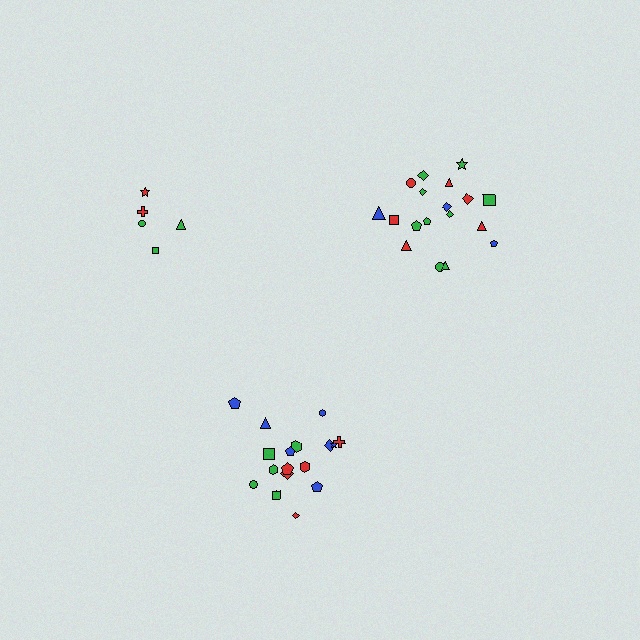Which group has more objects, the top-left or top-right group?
The top-right group.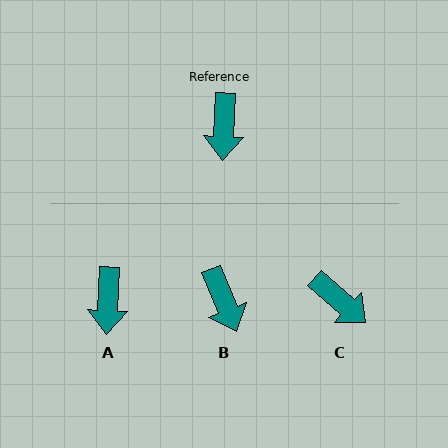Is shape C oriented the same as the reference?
No, it is off by about 51 degrees.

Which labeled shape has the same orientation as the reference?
A.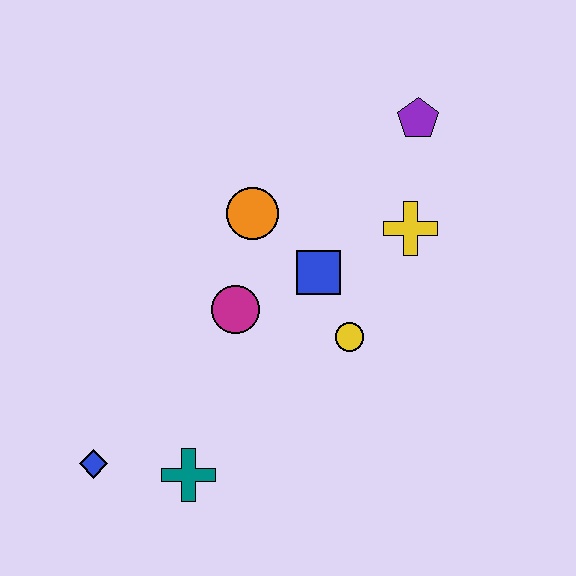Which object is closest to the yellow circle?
The blue square is closest to the yellow circle.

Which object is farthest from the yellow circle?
The blue diamond is farthest from the yellow circle.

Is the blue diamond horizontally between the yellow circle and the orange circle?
No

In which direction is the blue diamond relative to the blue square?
The blue diamond is to the left of the blue square.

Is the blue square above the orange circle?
No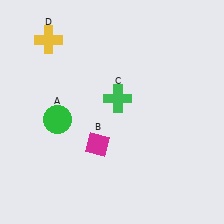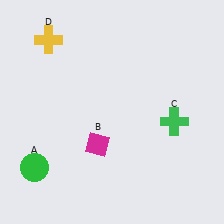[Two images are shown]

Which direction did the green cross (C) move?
The green cross (C) moved right.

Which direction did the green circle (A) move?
The green circle (A) moved down.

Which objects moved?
The objects that moved are: the green circle (A), the green cross (C).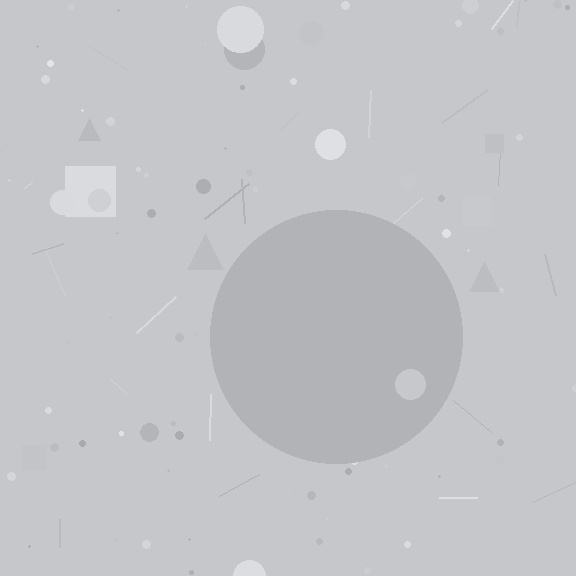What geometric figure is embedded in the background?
A circle is embedded in the background.